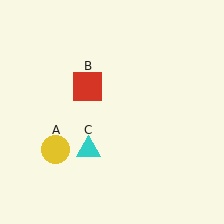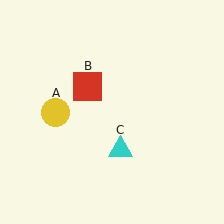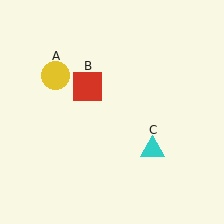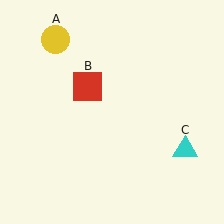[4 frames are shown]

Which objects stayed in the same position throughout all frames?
Red square (object B) remained stationary.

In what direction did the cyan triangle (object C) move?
The cyan triangle (object C) moved right.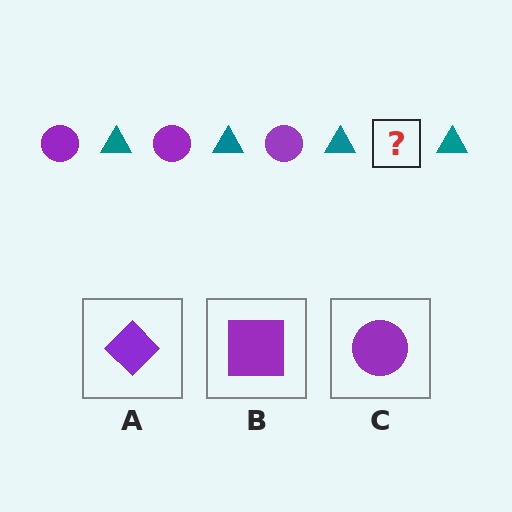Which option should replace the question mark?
Option C.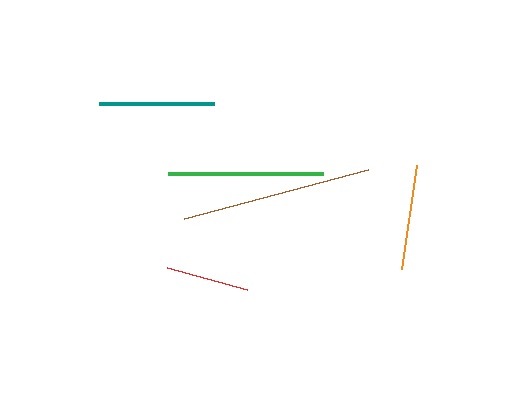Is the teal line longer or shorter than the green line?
The green line is longer than the teal line.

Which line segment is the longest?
The brown line is the longest at approximately 191 pixels.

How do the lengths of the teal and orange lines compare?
The teal and orange lines are approximately the same length.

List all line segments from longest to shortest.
From longest to shortest: brown, green, teal, orange, red.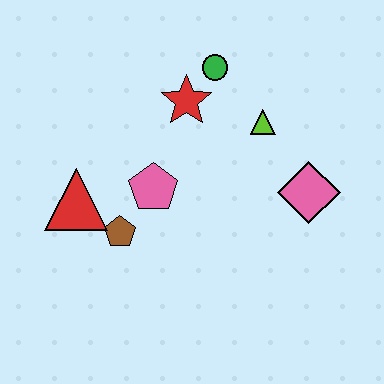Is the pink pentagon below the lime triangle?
Yes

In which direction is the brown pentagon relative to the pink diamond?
The brown pentagon is to the left of the pink diamond.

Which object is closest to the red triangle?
The brown pentagon is closest to the red triangle.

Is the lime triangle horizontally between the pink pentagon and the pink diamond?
Yes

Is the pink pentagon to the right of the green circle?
No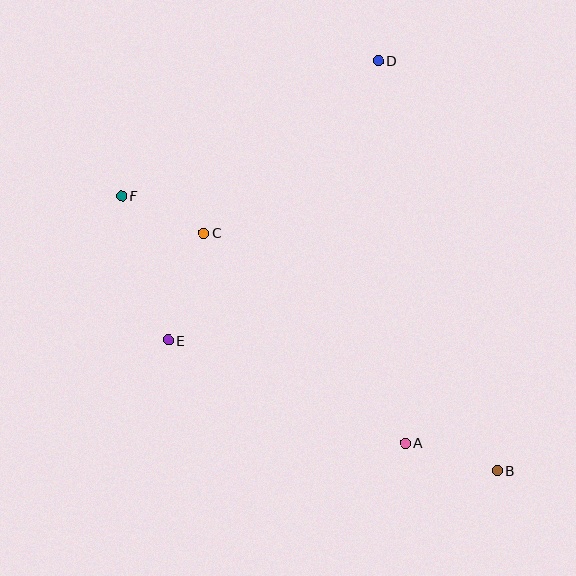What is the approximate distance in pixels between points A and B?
The distance between A and B is approximately 96 pixels.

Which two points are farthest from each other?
Points B and F are farthest from each other.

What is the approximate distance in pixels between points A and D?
The distance between A and D is approximately 383 pixels.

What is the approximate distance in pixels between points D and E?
The distance between D and E is approximately 349 pixels.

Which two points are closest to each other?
Points C and F are closest to each other.